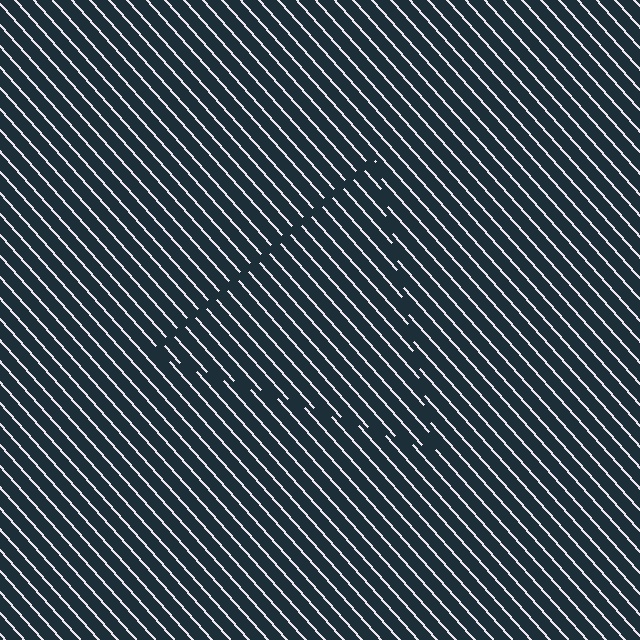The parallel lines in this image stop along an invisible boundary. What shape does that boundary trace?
An illusory triangle. The interior of the shape contains the same grating, shifted by half a period — the contour is defined by the phase discontinuity where line-ends from the inner and outer gratings abut.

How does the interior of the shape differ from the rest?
The interior of the shape contains the same grating, shifted by half a period — the contour is defined by the phase discontinuity where line-ends from the inner and outer gratings abut.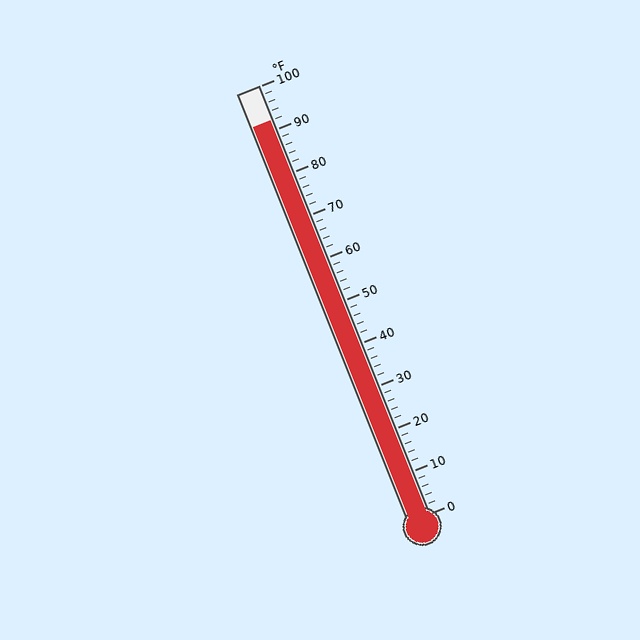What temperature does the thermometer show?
The thermometer shows approximately 92°F.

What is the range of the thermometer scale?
The thermometer scale ranges from 0°F to 100°F.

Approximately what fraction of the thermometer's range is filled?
The thermometer is filled to approximately 90% of its range.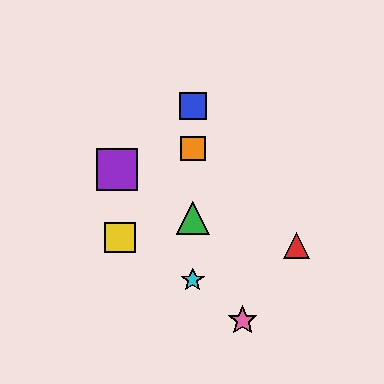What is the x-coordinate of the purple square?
The purple square is at x≈117.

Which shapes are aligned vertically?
The blue square, the green triangle, the orange square, the cyan star are aligned vertically.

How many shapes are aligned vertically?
4 shapes (the blue square, the green triangle, the orange square, the cyan star) are aligned vertically.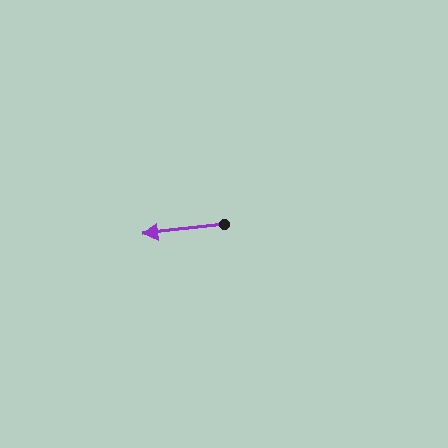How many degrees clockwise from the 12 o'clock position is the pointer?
Approximately 263 degrees.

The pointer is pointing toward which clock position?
Roughly 9 o'clock.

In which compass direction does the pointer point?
West.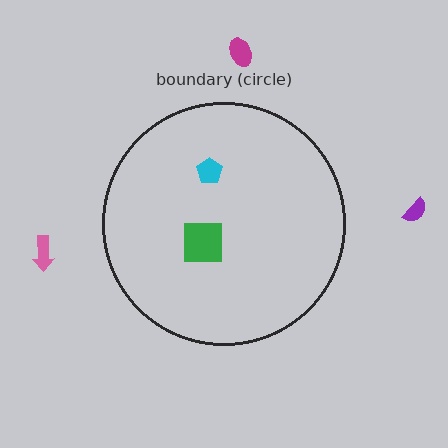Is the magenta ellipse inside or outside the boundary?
Outside.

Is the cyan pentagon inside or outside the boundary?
Inside.